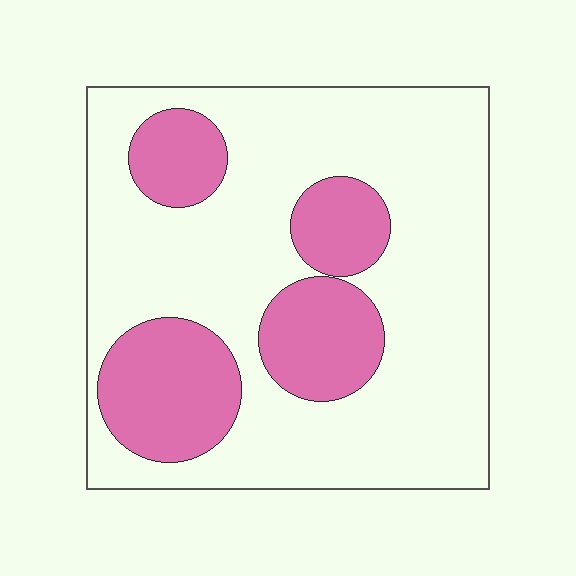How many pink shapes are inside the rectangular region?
4.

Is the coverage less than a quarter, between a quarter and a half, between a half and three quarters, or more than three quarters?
Between a quarter and a half.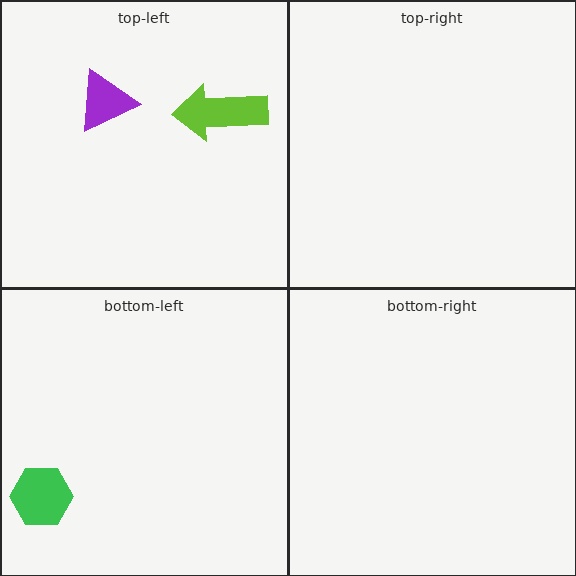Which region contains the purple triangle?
The top-left region.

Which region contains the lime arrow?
The top-left region.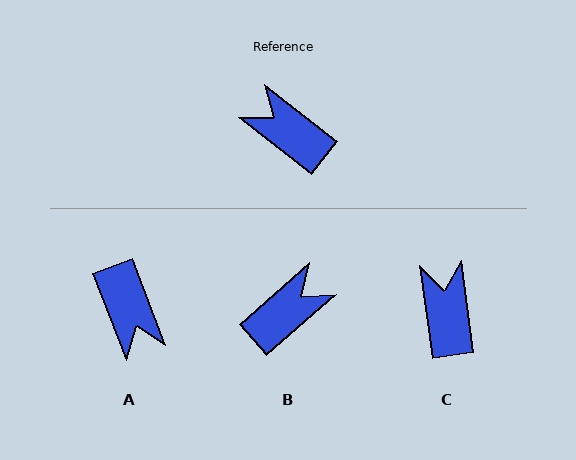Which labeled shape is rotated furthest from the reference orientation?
A, about 149 degrees away.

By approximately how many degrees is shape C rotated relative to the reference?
Approximately 45 degrees clockwise.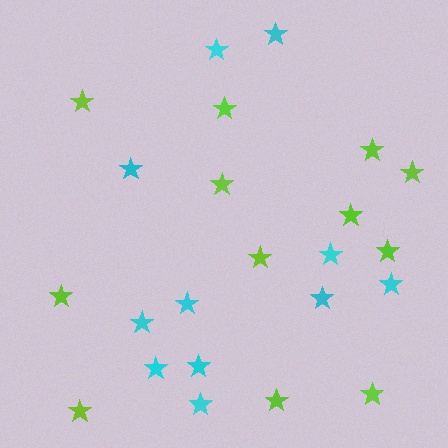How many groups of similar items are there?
There are 2 groups: one group of cyan stars (11) and one group of lime stars (12).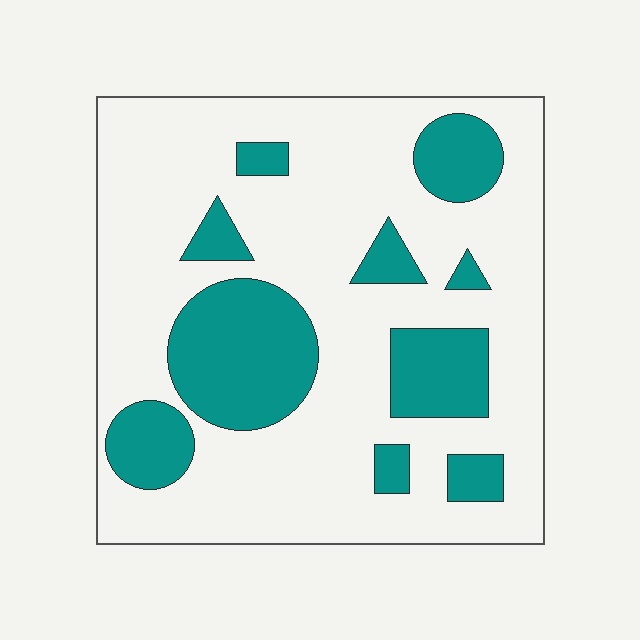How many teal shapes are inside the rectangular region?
10.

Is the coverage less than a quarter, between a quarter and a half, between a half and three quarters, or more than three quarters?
Between a quarter and a half.